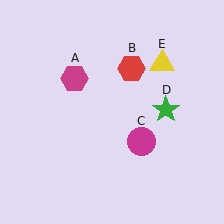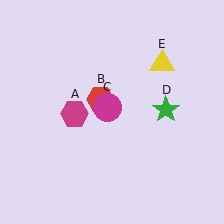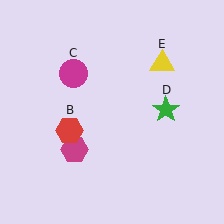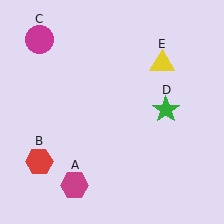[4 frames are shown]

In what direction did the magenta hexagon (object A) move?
The magenta hexagon (object A) moved down.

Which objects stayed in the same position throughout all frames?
Green star (object D) and yellow triangle (object E) remained stationary.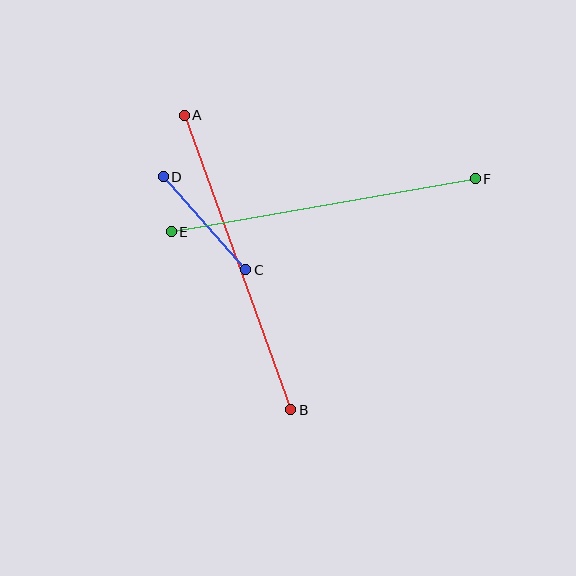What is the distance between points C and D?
The distance is approximately 124 pixels.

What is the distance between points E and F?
The distance is approximately 308 pixels.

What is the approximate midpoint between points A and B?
The midpoint is at approximately (237, 262) pixels.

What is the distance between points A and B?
The distance is approximately 313 pixels.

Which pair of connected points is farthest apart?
Points A and B are farthest apart.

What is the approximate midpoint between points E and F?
The midpoint is at approximately (323, 205) pixels.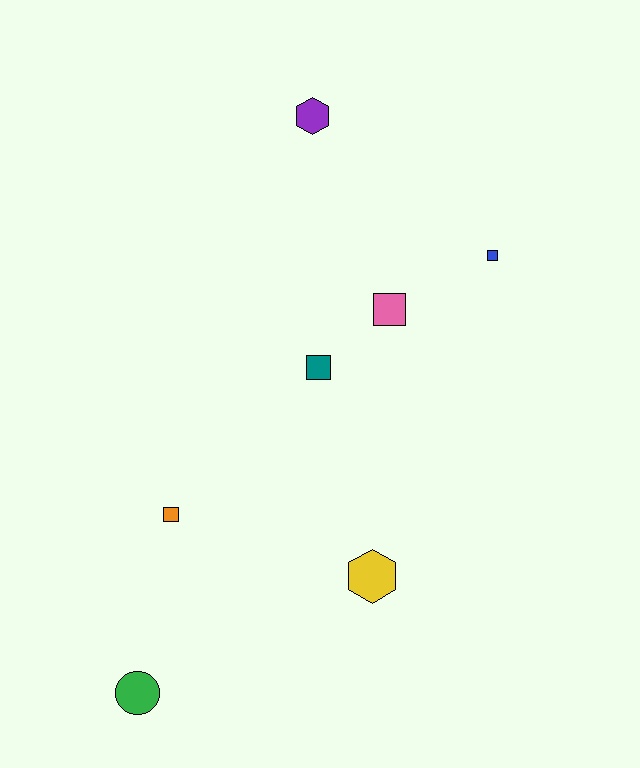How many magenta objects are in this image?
There are no magenta objects.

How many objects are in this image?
There are 7 objects.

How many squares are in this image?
There are 4 squares.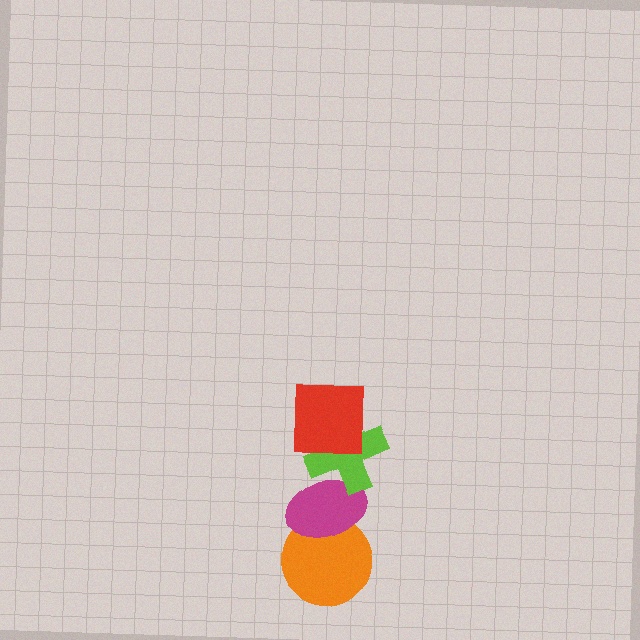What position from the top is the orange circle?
The orange circle is 4th from the top.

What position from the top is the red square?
The red square is 1st from the top.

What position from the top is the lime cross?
The lime cross is 2nd from the top.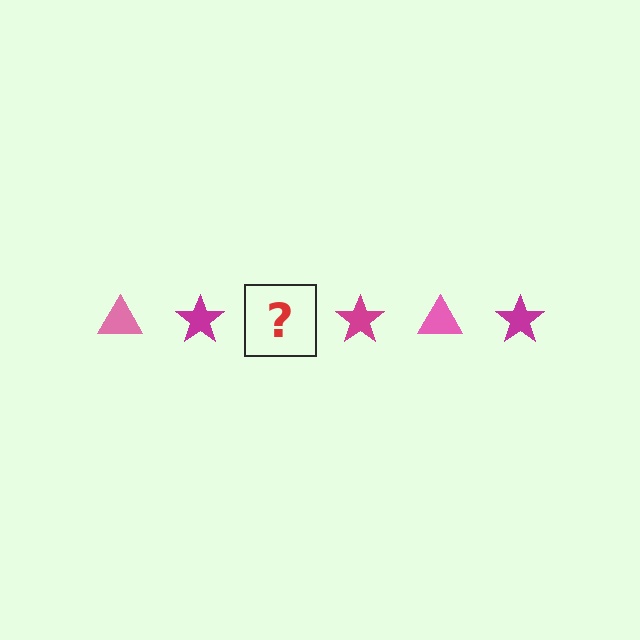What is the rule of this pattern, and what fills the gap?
The rule is that the pattern alternates between pink triangle and magenta star. The gap should be filled with a pink triangle.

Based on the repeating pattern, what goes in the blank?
The blank should be a pink triangle.